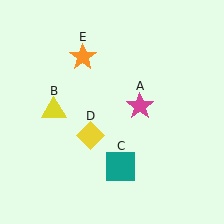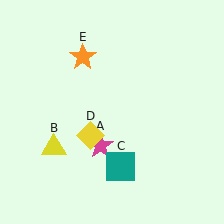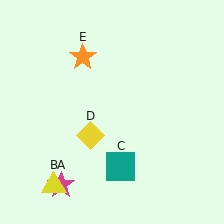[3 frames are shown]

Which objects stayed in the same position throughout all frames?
Teal square (object C) and yellow diamond (object D) and orange star (object E) remained stationary.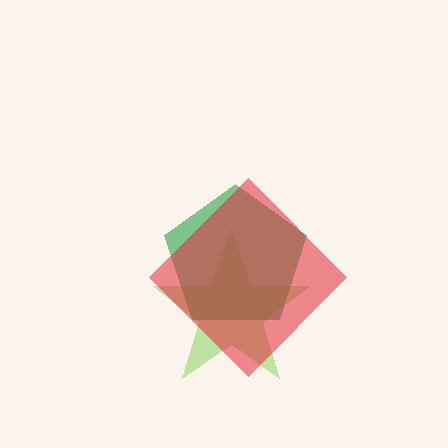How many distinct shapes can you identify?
There are 3 distinct shapes: a lime star, a green pentagon, a red diamond.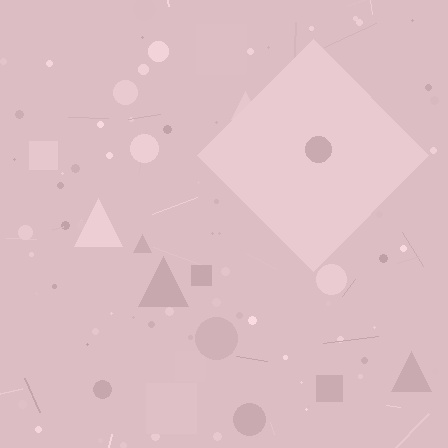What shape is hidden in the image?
A diamond is hidden in the image.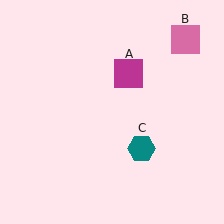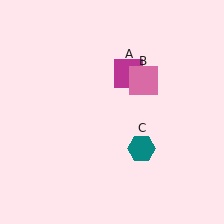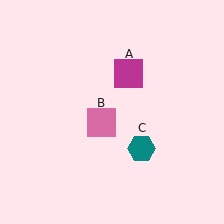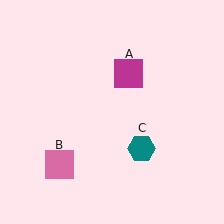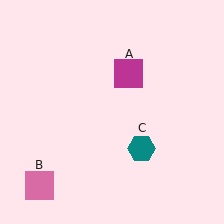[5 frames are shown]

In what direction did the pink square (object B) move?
The pink square (object B) moved down and to the left.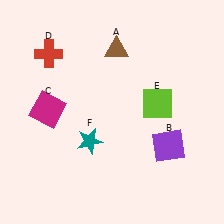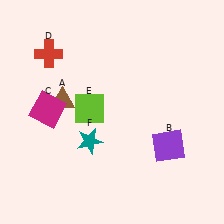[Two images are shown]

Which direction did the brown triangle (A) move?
The brown triangle (A) moved left.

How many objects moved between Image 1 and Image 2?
2 objects moved between the two images.